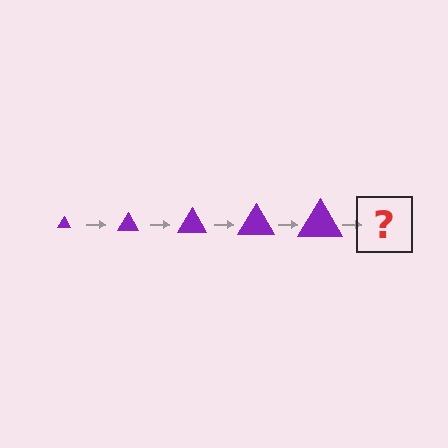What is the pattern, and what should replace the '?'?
The pattern is that the triangle gets progressively larger each step. The '?' should be a purple triangle, larger than the previous one.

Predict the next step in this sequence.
The next step is a purple triangle, larger than the previous one.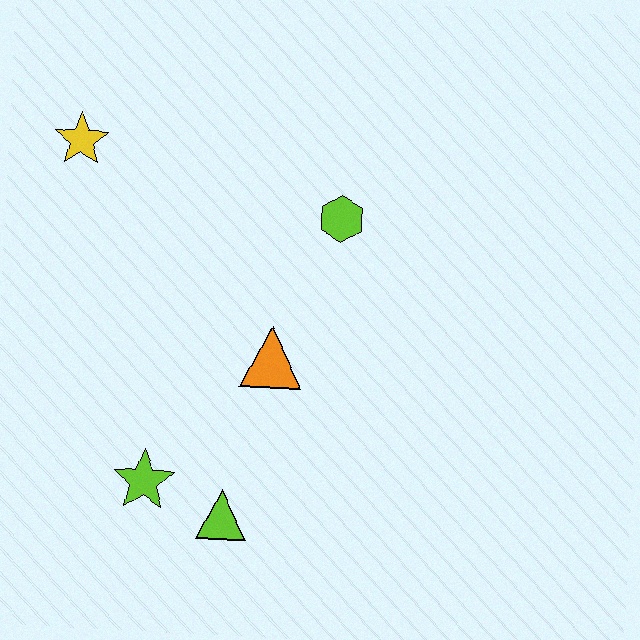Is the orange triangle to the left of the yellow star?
No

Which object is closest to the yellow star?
The lime hexagon is closest to the yellow star.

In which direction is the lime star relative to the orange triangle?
The lime star is below the orange triangle.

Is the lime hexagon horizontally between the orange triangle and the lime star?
No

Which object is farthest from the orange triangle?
The yellow star is farthest from the orange triangle.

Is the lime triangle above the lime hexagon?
No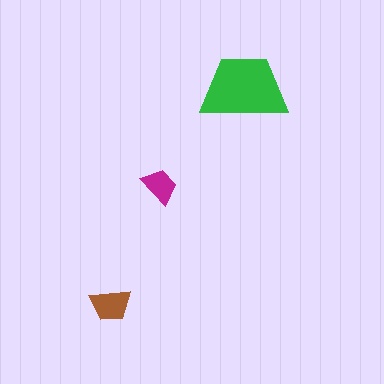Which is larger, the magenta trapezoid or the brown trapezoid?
The brown one.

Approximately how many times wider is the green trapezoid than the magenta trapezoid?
About 2.5 times wider.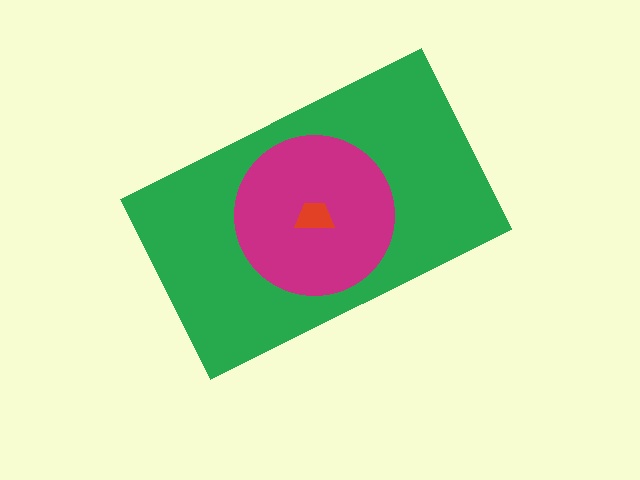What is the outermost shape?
The green rectangle.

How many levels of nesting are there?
3.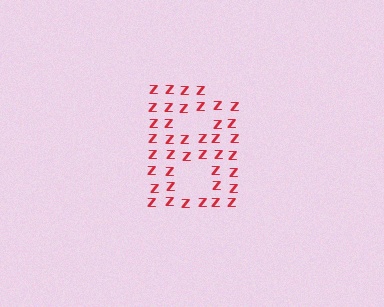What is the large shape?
The large shape is the letter B.